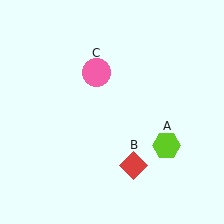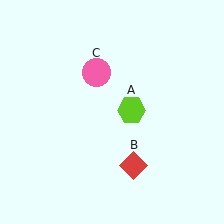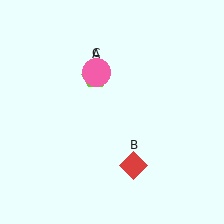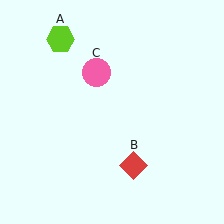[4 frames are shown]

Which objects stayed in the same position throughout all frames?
Red diamond (object B) and pink circle (object C) remained stationary.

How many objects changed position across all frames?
1 object changed position: lime hexagon (object A).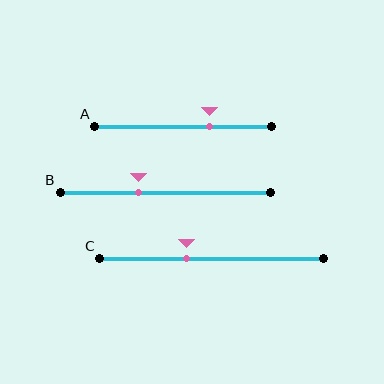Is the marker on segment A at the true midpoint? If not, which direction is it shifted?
No, the marker on segment A is shifted to the right by about 15% of the segment length.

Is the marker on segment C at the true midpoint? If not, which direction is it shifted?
No, the marker on segment C is shifted to the left by about 11% of the segment length.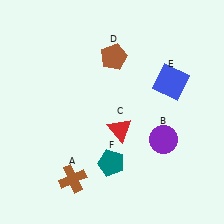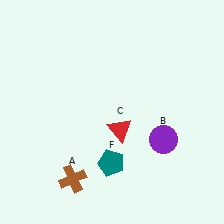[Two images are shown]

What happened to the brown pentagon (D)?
The brown pentagon (D) was removed in Image 2. It was in the top-right area of Image 1.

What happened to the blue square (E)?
The blue square (E) was removed in Image 2. It was in the top-right area of Image 1.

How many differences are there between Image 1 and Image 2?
There are 2 differences between the two images.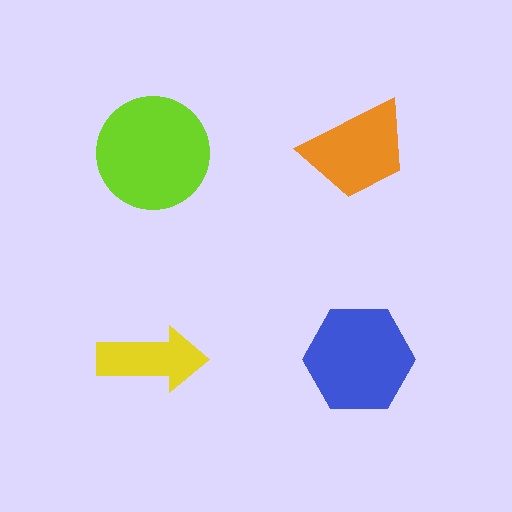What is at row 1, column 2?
An orange trapezoid.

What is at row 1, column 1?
A lime circle.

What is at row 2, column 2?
A blue hexagon.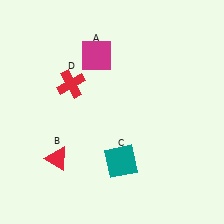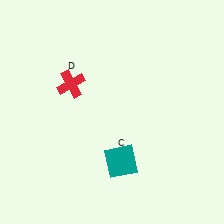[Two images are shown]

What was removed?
The magenta square (A), the red triangle (B) were removed in Image 2.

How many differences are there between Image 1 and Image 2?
There are 2 differences between the two images.